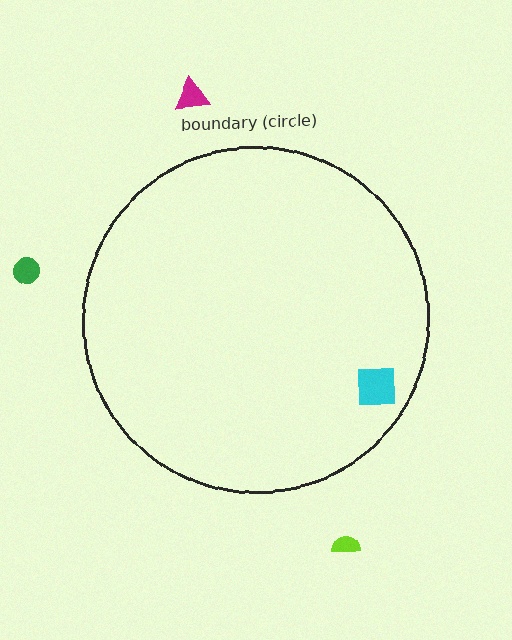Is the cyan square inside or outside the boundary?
Inside.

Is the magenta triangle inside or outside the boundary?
Outside.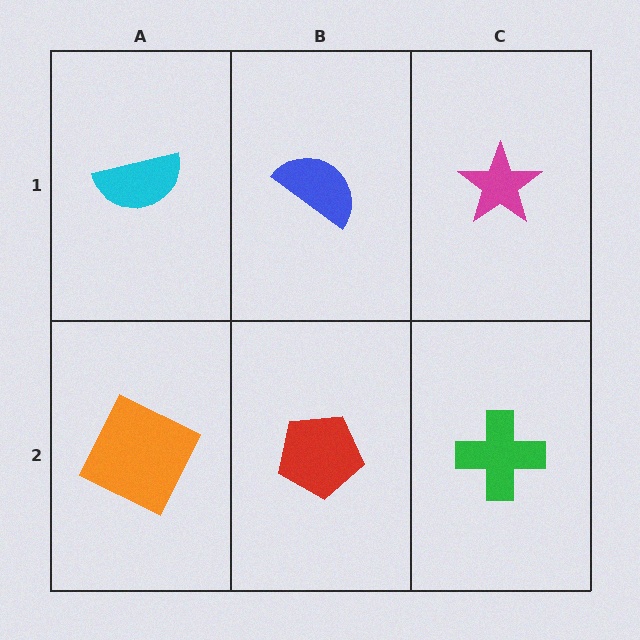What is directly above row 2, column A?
A cyan semicircle.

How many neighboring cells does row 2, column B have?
3.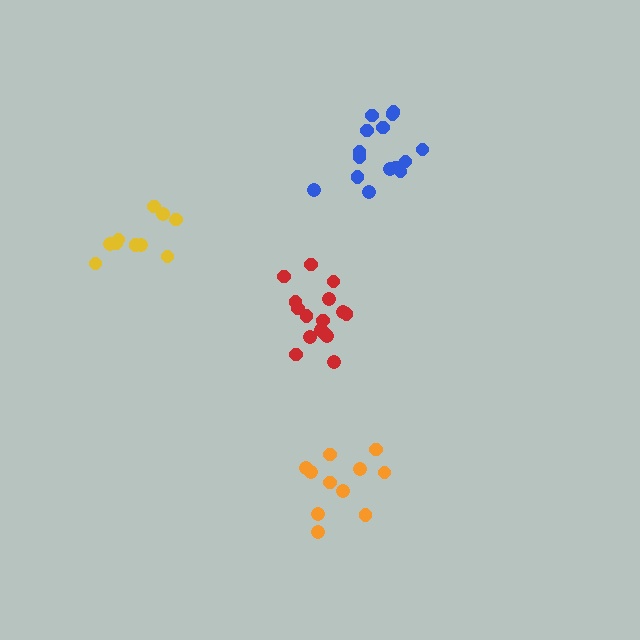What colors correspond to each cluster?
The clusters are colored: orange, blue, red, yellow.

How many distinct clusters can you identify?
There are 4 distinct clusters.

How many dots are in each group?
Group 1: 11 dots, Group 2: 15 dots, Group 3: 16 dots, Group 4: 10 dots (52 total).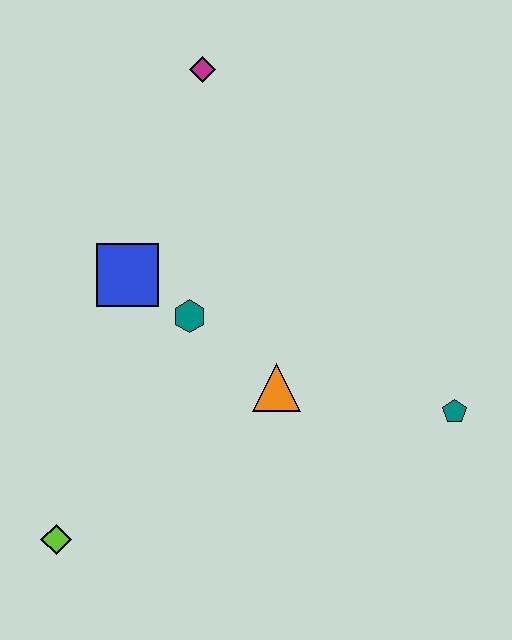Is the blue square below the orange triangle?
No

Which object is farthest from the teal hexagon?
The teal pentagon is farthest from the teal hexagon.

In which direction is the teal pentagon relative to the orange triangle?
The teal pentagon is to the right of the orange triangle.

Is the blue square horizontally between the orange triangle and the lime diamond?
Yes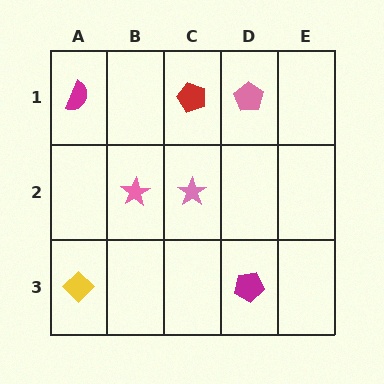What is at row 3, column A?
A yellow diamond.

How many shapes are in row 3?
2 shapes.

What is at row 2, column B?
A pink star.